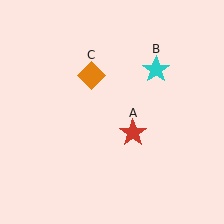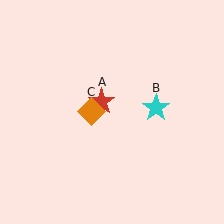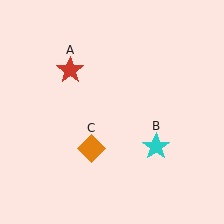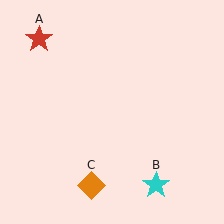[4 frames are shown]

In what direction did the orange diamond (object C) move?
The orange diamond (object C) moved down.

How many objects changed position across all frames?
3 objects changed position: red star (object A), cyan star (object B), orange diamond (object C).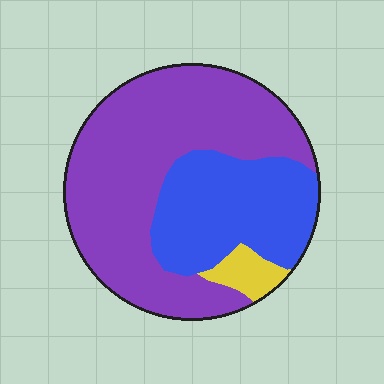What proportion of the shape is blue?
Blue takes up between a quarter and a half of the shape.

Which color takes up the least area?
Yellow, at roughly 5%.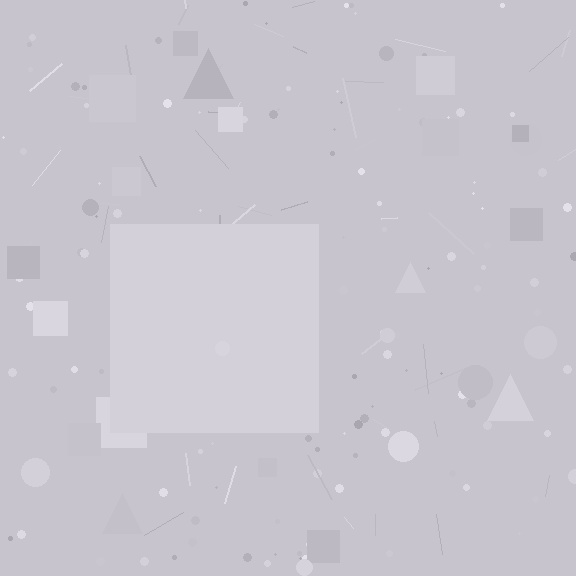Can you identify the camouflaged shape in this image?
The camouflaged shape is a square.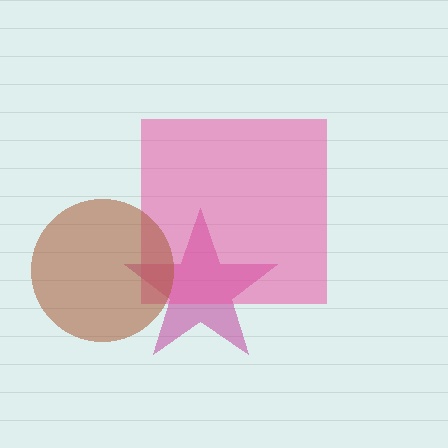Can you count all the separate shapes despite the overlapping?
Yes, there are 3 separate shapes.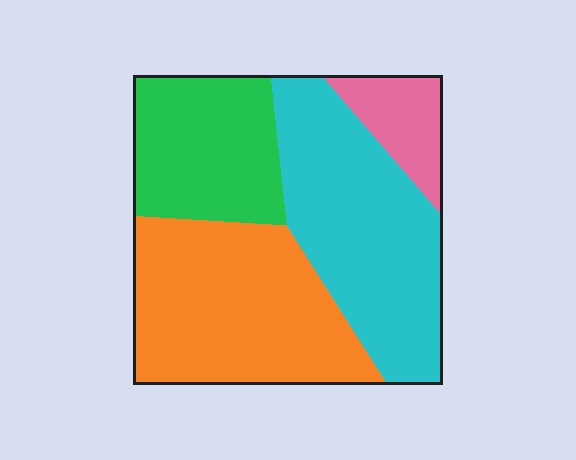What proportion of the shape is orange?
Orange covers about 35% of the shape.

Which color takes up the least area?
Pink, at roughly 10%.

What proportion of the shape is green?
Green takes up about one fifth (1/5) of the shape.